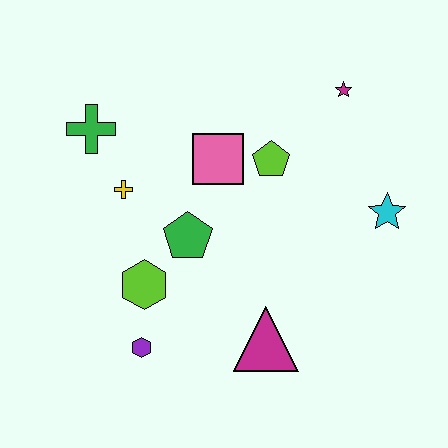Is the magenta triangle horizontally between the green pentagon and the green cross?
No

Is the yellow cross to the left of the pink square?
Yes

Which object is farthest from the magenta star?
The purple hexagon is farthest from the magenta star.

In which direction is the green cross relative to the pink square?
The green cross is to the left of the pink square.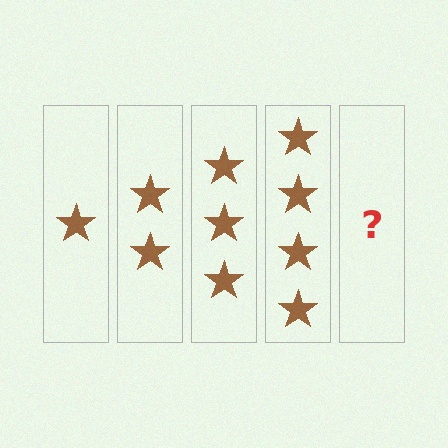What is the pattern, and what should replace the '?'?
The pattern is that each step adds one more star. The '?' should be 5 stars.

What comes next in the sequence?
The next element should be 5 stars.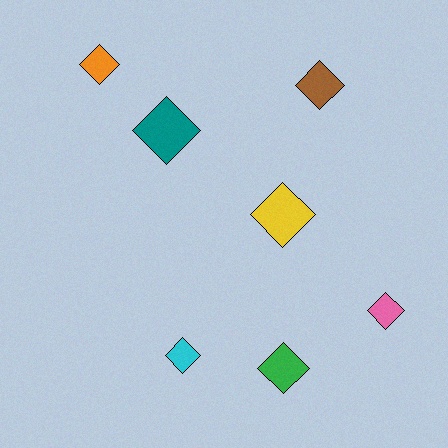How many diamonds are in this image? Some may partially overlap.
There are 7 diamonds.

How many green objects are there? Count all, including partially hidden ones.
There is 1 green object.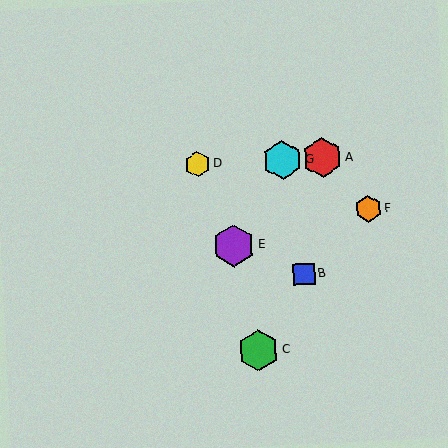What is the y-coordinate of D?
Object D is at y≈164.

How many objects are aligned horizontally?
3 objects (A, D, G) are aligned horizontally.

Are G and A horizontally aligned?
Yes, both are at y≈160.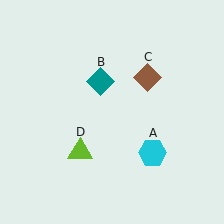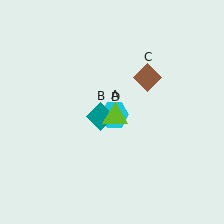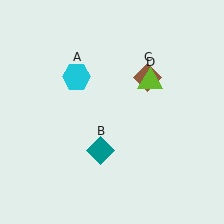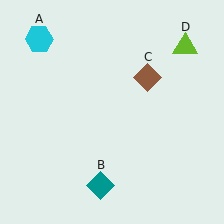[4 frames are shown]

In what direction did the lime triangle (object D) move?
The lime triangle (object D) moved up and to the right.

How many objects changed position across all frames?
3 objects changed position: cyan hexagon (object A), teal diamond (object B), lime triangle (object D).